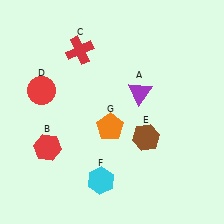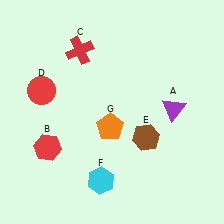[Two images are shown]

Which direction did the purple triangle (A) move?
The purple triangle (A) moved right.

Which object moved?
The purple triangle (A) moved right.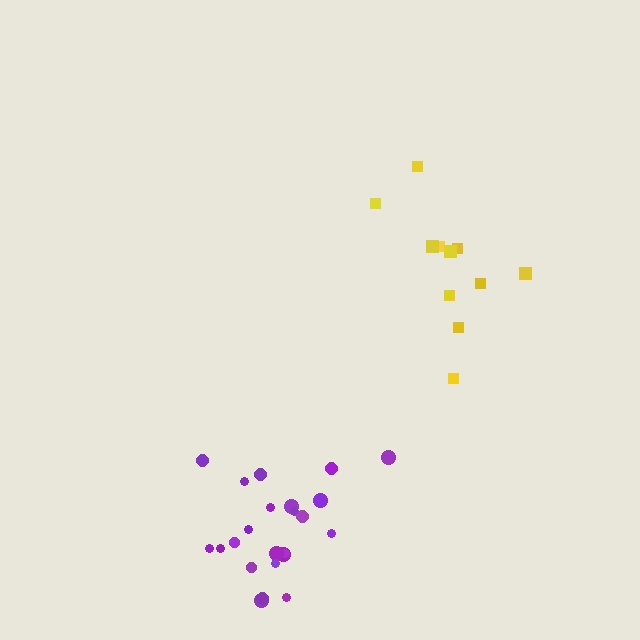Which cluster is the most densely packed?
Purple.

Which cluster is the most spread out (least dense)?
Yellow.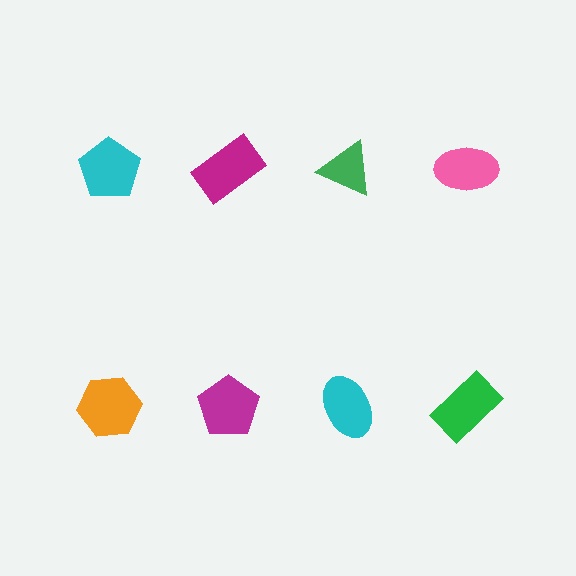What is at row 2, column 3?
A cyan ellipse.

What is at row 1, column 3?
A green triangle.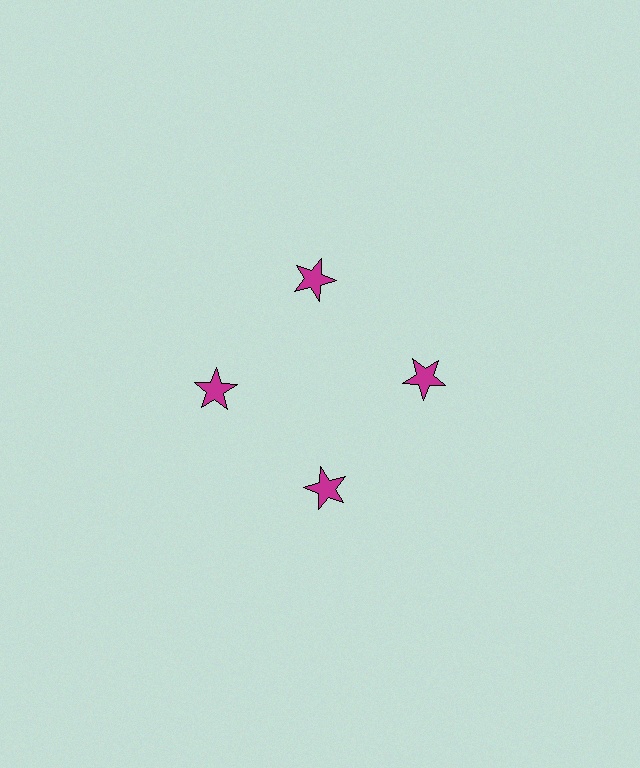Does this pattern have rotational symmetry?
Yes, this pattern has 4-fold rotational symmetry. It looks the same after rotating 90 degrees around the center.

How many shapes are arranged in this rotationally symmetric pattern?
There are 4 shapes, arranged in 4 groups of 1.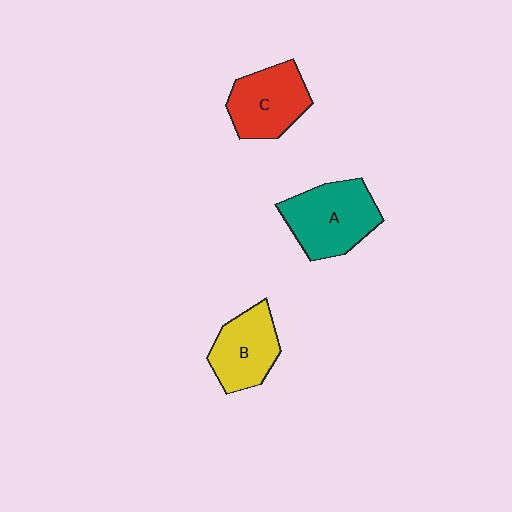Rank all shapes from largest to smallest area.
From largest to smallest: A (teal), C (red), B (yellow).